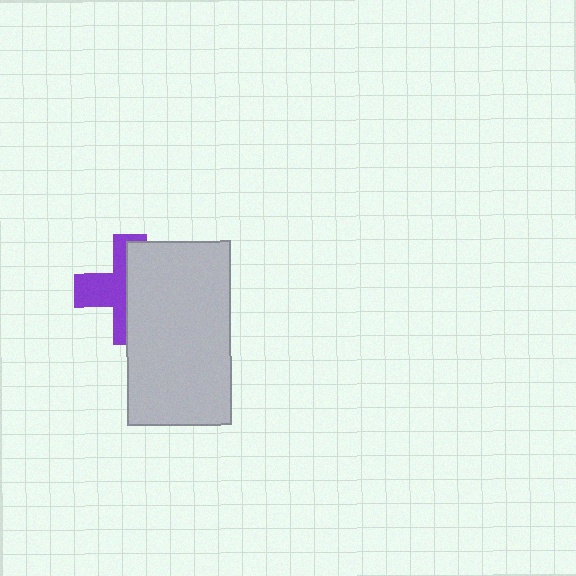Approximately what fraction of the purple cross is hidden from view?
Roughly 56% of the purple cross is hidden behind the light gray rectangle.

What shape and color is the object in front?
The object in front is a light gray rectangle.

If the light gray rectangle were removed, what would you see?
You would see the complete purple cross.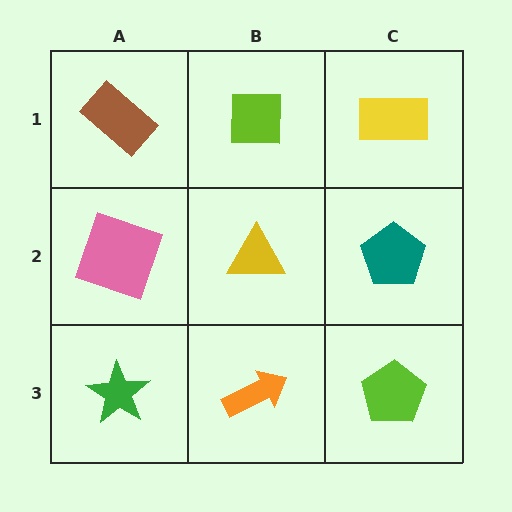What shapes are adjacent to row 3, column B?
A yellow triangle (row 2, column B), a green star (row 3, column A), a lime pentagon (row 3, column C).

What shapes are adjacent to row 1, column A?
A pink square (row 2, column A), a lime square (row 1, column B).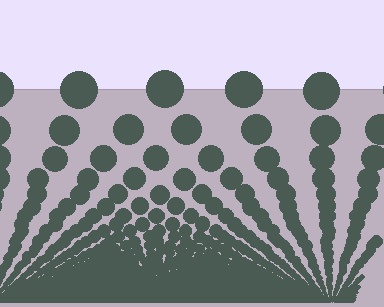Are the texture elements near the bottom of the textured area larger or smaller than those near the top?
Smaller. The gradient is inverted — elements near the bottom are smaller and denser.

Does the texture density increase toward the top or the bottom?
Density increases toward the bottom.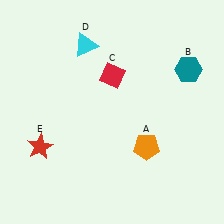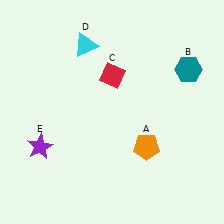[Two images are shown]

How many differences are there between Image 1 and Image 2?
There is 1 difference between the two images.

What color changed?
The star (E) changed from red in Image 1 to purple in Image 2.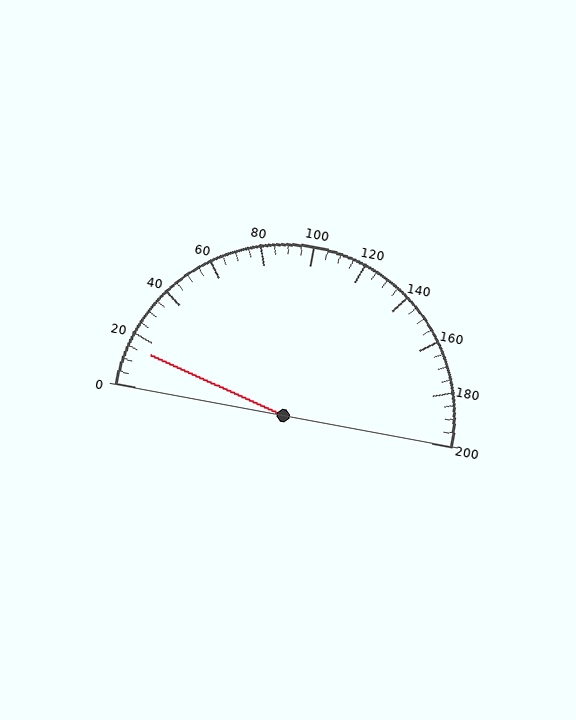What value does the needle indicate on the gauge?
The needle indicates approximately 15.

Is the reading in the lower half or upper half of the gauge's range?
The reading is in the lower half of the range (0 to 200).